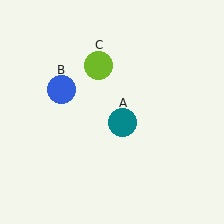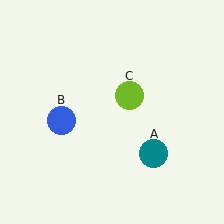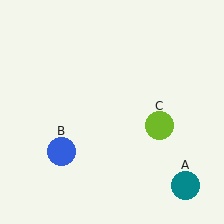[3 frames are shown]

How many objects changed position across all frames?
3 objects changed position: teal circle (object A), blue circle (object B), lime circle (object C).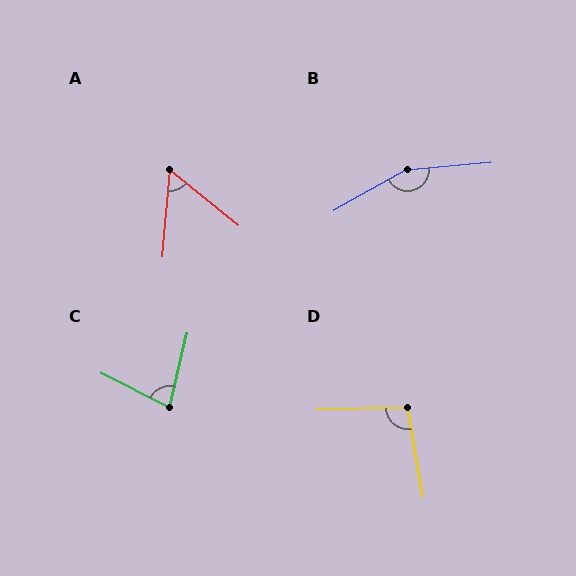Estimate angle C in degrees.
Approximately 77 degrees.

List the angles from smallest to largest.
A (55°), C (77°), D (98°), B (156°).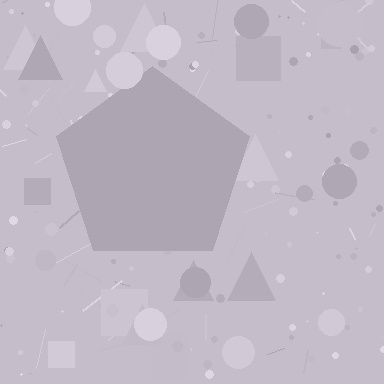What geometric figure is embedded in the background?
A pentagon is embedded in the background.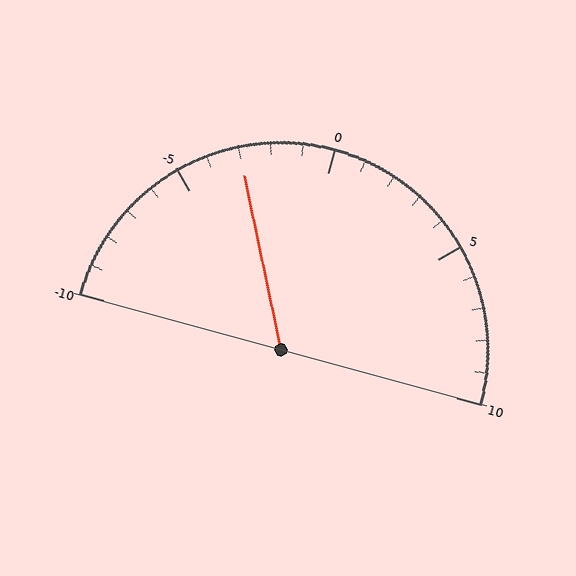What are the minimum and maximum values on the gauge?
The gauge ranges from -10 to 10.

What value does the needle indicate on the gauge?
The needle indicates approximately -3.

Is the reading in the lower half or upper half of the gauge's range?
The reading is in the lower half of the range (-10 to 10).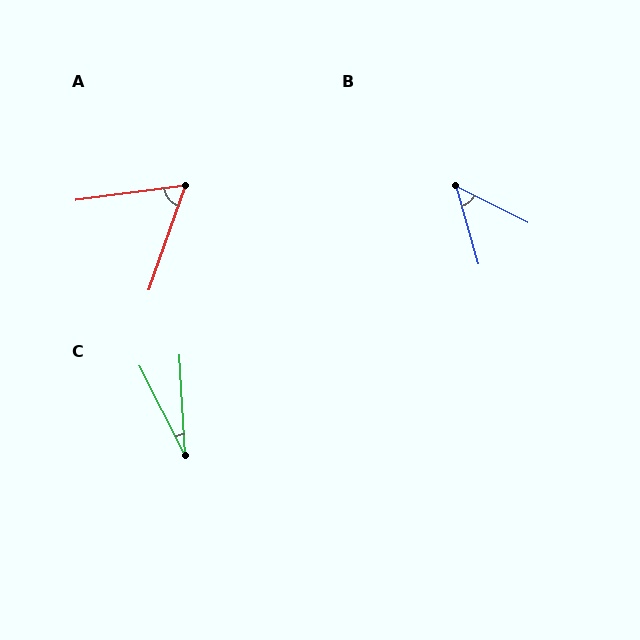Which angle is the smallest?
C, at approximately 24 degrees.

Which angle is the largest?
A, at approximately 63 degrees.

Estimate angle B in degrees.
Approximately 47 degrees.